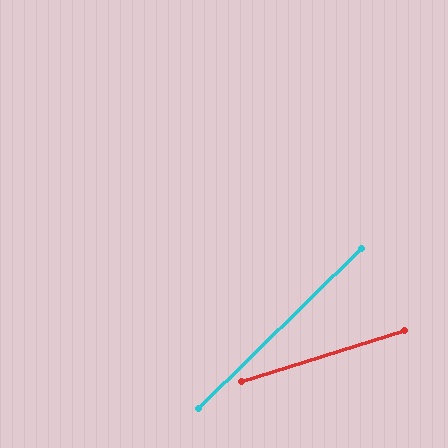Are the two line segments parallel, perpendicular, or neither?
Neither parallel nor perpendicular — they differ by about 27°.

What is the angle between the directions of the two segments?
Approximately 27 degrees.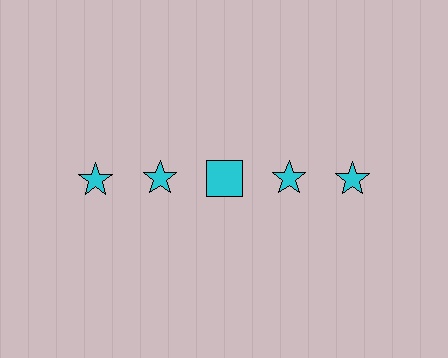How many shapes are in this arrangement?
There are 5 shapes arranged in a grid pattern.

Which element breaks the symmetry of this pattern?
The cyan square in the top row, center column breaks the symmetry. All other shapes are cyan stars.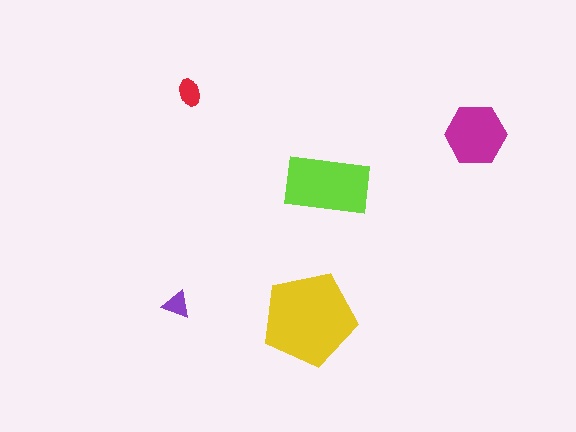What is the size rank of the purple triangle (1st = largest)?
5th.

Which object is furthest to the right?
The magenta hexagon is rightmost.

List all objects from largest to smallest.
The yellow pentagon, the lime rectangle, the magenta hexagon, the red ellipse, the purple triangle.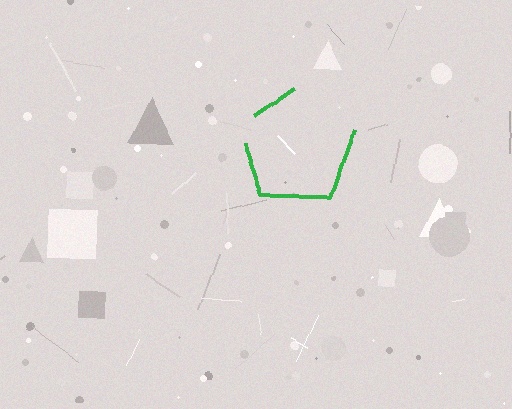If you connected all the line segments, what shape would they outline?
They would outline a pentagon.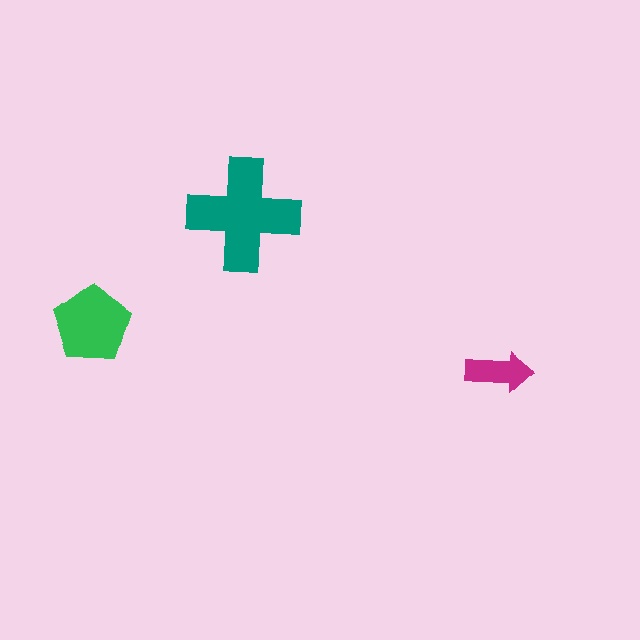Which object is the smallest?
The magenta arrow.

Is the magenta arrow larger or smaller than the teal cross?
Smaller.